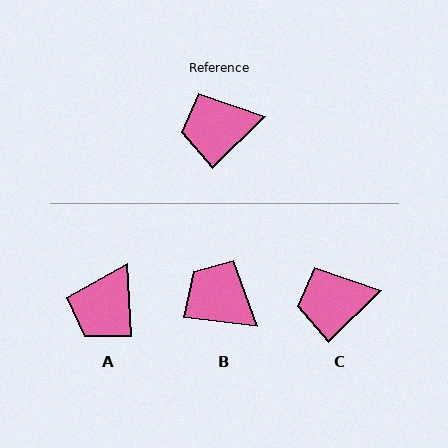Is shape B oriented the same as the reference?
No, it is off by about 51 degrees.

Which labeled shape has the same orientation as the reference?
C.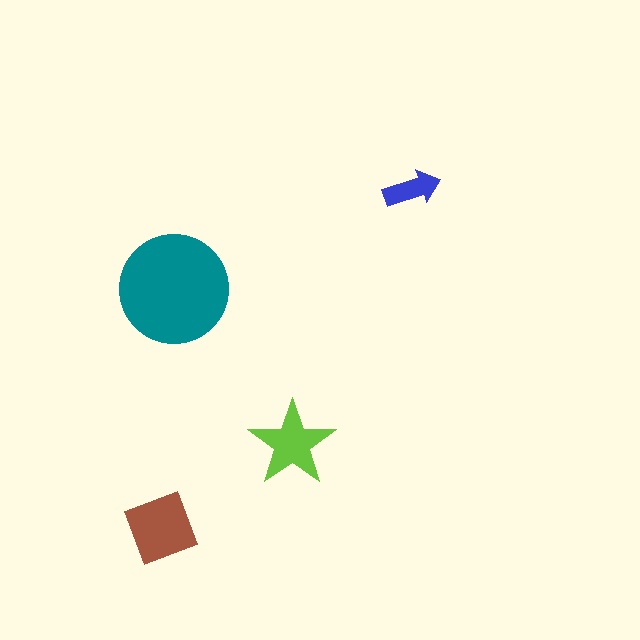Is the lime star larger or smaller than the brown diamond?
Smaller.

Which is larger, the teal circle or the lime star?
The teal circle.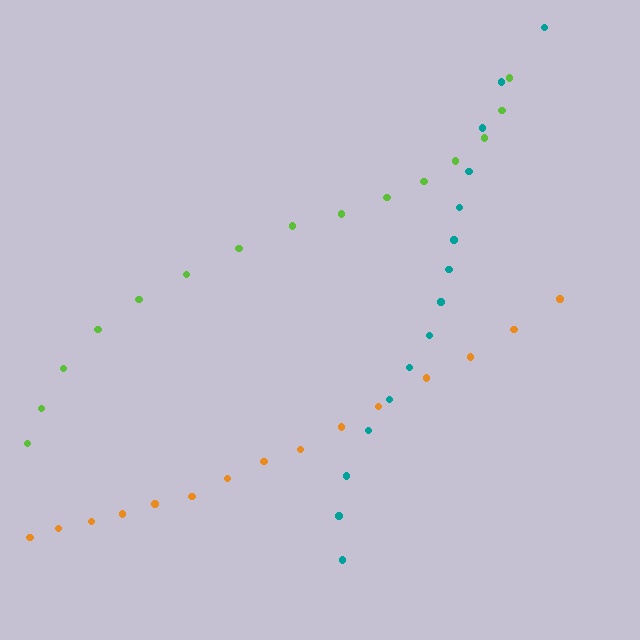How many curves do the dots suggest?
There are 3 distinct paths.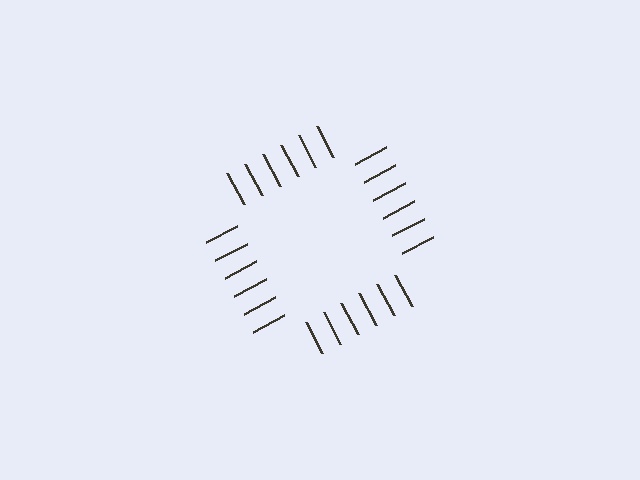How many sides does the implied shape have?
4 sides — the line-ends trace a square.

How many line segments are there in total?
24 — 6 along each of the 4 edges.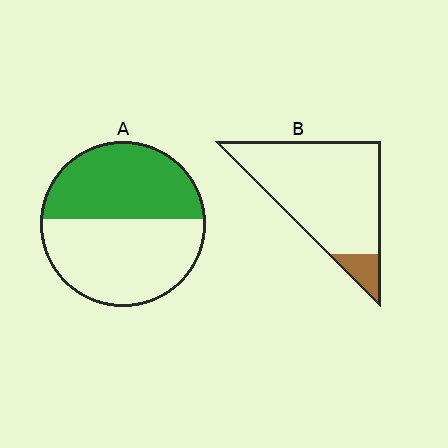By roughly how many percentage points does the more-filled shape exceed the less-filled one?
By roughly 35 percentage points (A over B).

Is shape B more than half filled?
No.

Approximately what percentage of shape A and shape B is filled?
A is approximately 45% and B is approximately 10%.